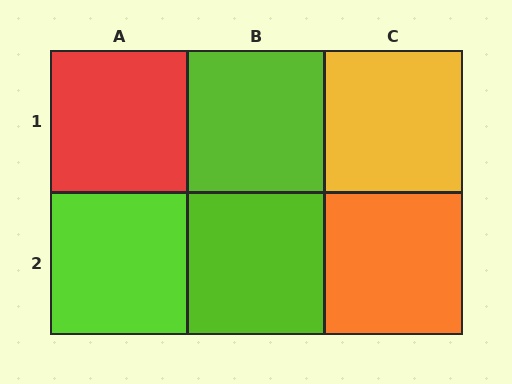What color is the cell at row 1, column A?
Red.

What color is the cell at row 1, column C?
Yellow.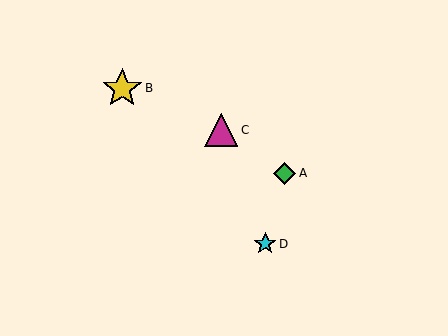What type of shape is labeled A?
Shape A is a green diamond.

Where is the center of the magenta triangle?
The center of the magenta triangle is at (221, 130).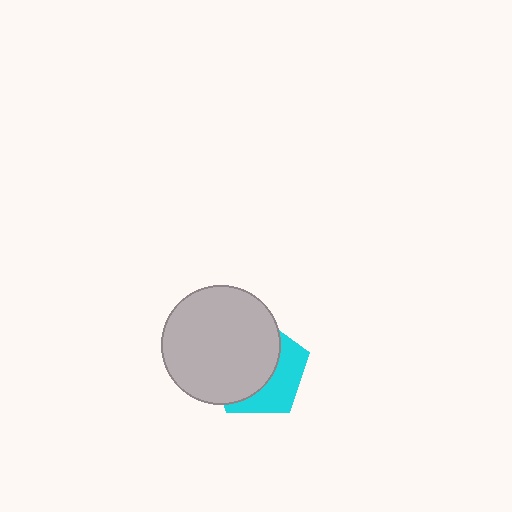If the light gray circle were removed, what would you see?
You would see the complete cyan pentagon.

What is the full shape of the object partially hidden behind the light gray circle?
The partially hidden object is a cyan pentagon.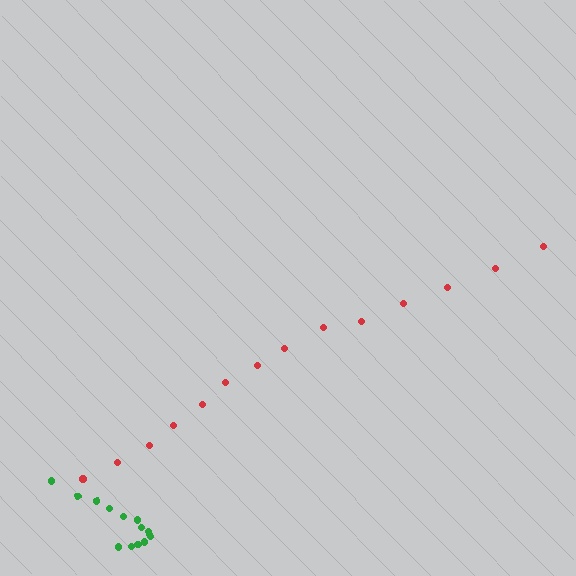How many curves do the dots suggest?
There are 2 distinct paths.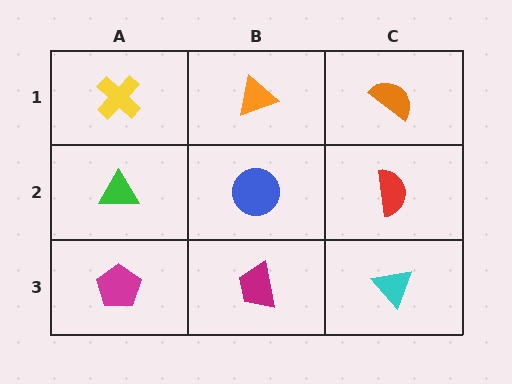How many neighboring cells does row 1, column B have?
3.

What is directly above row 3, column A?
A green triangle.